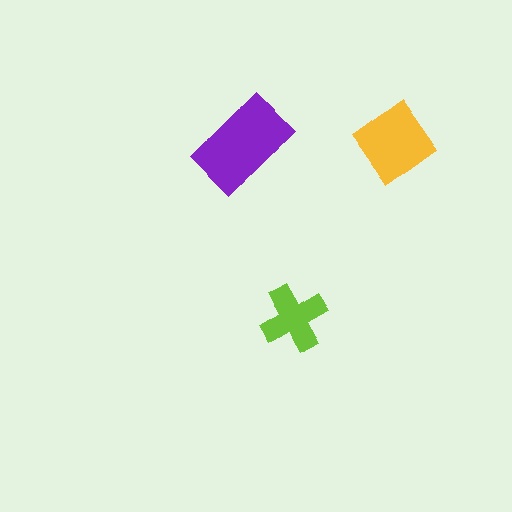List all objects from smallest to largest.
The lime cross, the yellow diamond, the purple rectangle.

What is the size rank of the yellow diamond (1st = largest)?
2nd.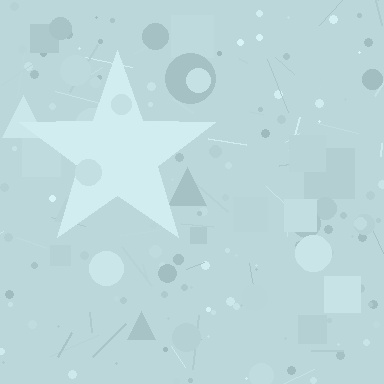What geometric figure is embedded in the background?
A star is embedded in the background.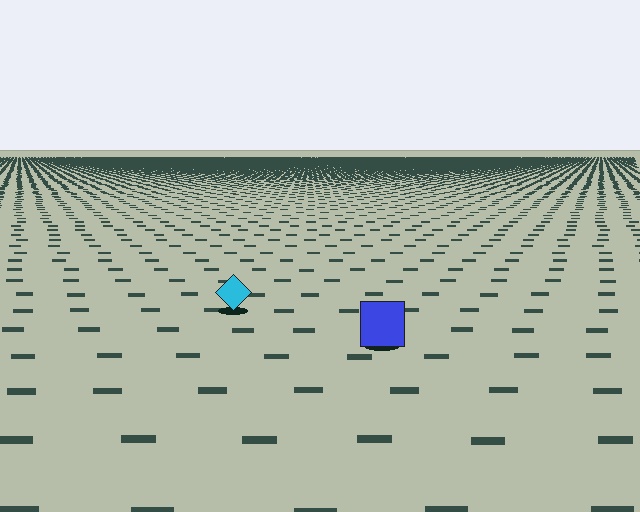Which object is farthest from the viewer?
The cyan diamond is farthest from the viewer. It appears smaller and the ground texture around it is denser.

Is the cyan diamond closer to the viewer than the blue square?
No. The blue square is closer — you can tell from the texture gradient: the ground texture is coarser near it.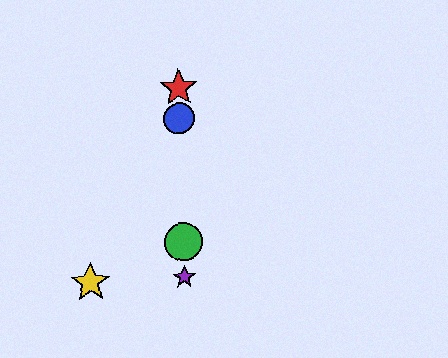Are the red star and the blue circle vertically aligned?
Yes, both are at x≈178.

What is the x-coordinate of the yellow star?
The yellow star is at x≈90.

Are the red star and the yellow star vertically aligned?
No, the red star is at x≈178 and the yellow star is at x≈90.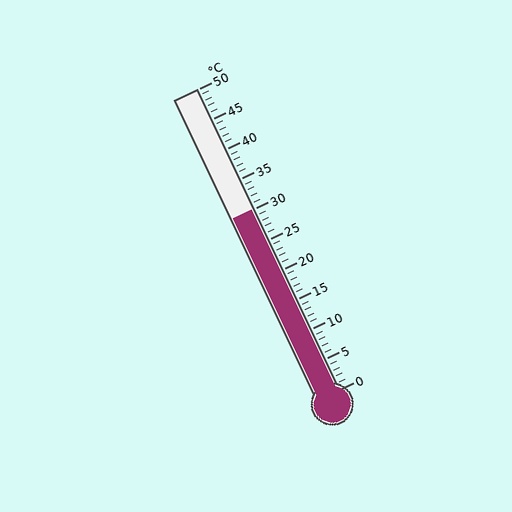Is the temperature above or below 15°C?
The temperature is above 15°C.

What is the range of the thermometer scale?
The thermometer scale ranges from 0°C to 50°C.